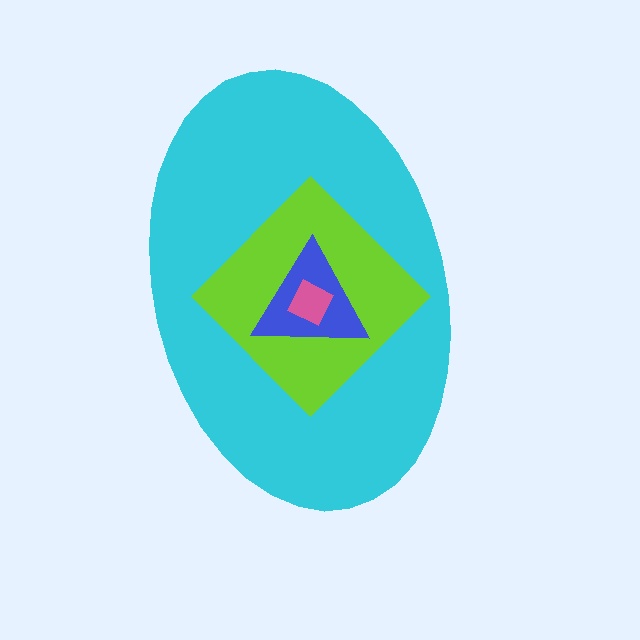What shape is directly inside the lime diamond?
The blue triangle.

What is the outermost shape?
The cyan ellipse.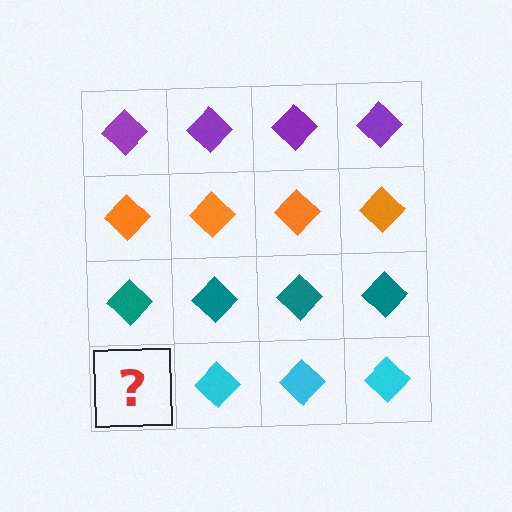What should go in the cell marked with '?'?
The missing cell should contain a cyan diamond.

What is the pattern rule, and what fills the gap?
The rule is that each row has a consistent color. The gap should be filled with a cyan diamond.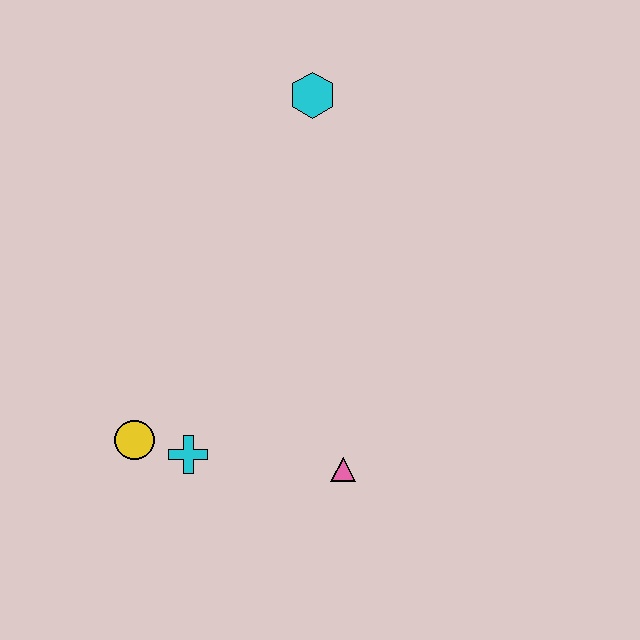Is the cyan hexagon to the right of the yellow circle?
Yes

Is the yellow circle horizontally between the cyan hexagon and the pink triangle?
No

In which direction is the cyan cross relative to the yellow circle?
The cyan cross is to the right of the yellow circle.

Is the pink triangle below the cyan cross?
Yes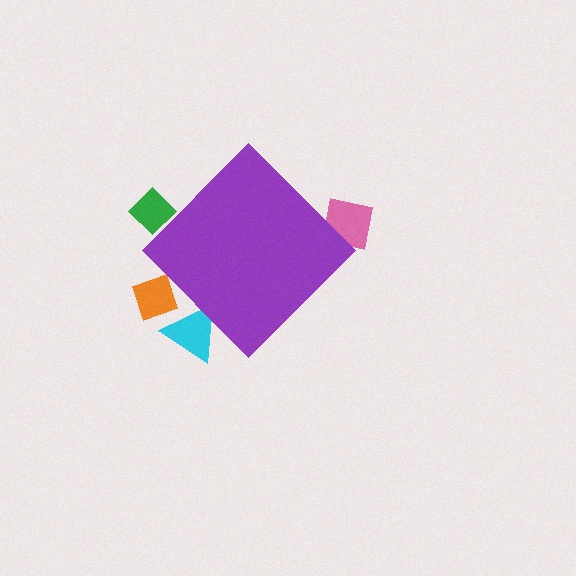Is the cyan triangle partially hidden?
Yes, the cyan triangle is partially hidden behind the purple diamond.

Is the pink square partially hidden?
Yes, the pink square is partially hidden behind the purple diamond.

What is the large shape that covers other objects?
A purple diamond.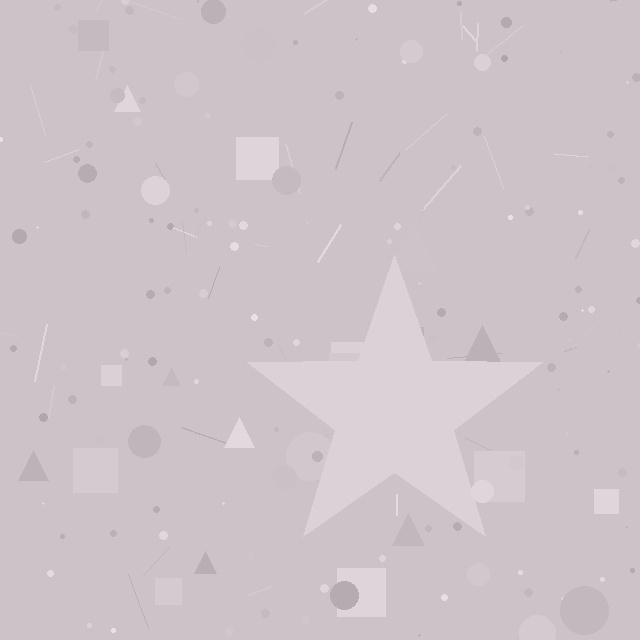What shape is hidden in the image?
A star is hidden in the image.